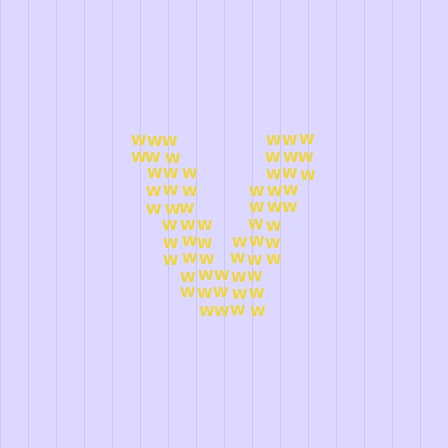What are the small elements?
The small elements are letter W's.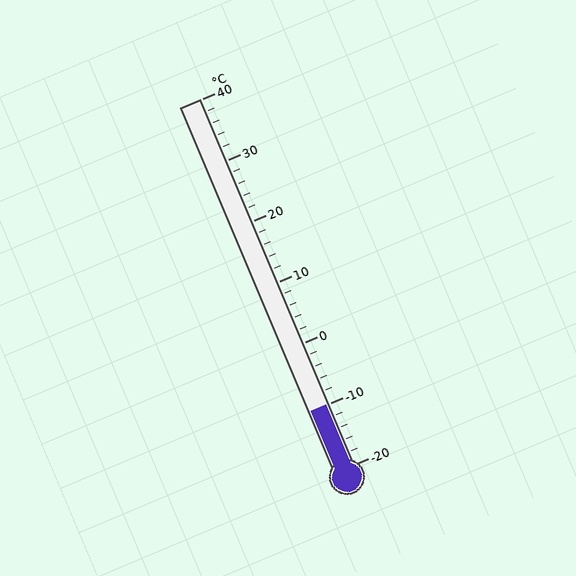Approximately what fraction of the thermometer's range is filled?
The thermometer is filled to approximately 15% of its range.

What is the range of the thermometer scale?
The thermometer scale ranges from -20°C to 40°C.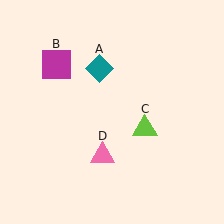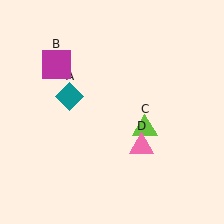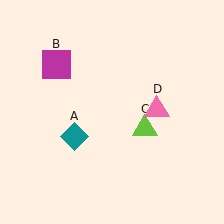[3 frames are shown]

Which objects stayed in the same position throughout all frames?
Magenta square (object B) and lime triangle (object C) remained stationary.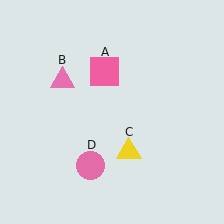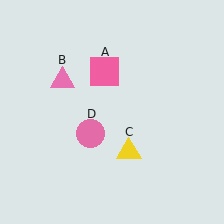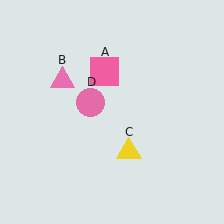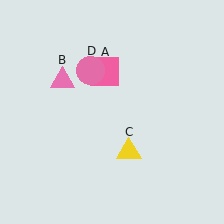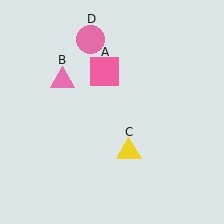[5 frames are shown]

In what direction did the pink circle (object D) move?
The pink circle (object D) moved up.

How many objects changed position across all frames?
1 object changed position: pink circle (object D).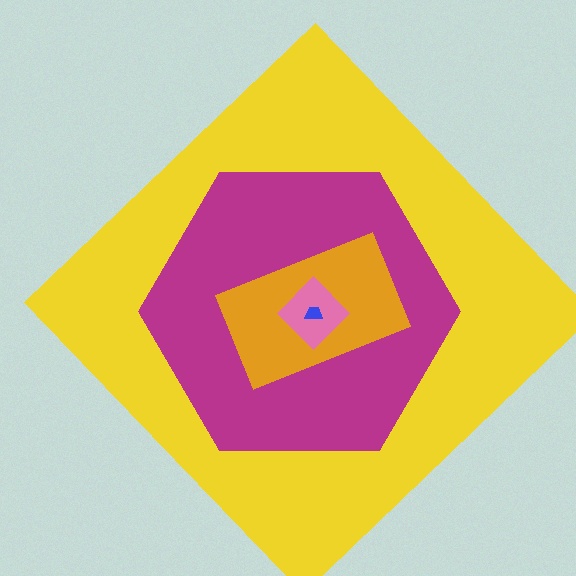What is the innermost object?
The blue trapezoid.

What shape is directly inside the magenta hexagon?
The orange rectangle.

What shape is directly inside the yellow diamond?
The magenta hexagon.